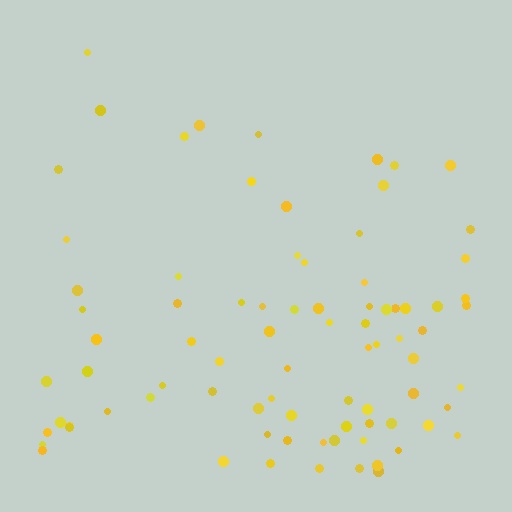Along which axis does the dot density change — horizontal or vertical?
Vertical.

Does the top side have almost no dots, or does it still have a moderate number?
Still a moderate number, just noticeably fewer than the bottom.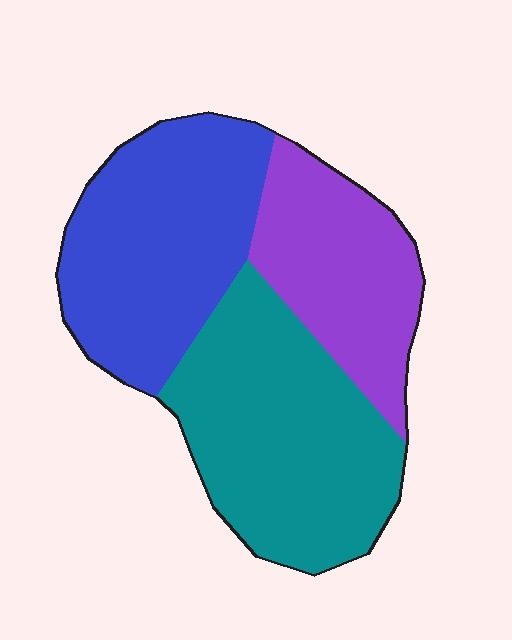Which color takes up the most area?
Teal, at roughly 40%.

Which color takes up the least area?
Purple, at roughly 25%.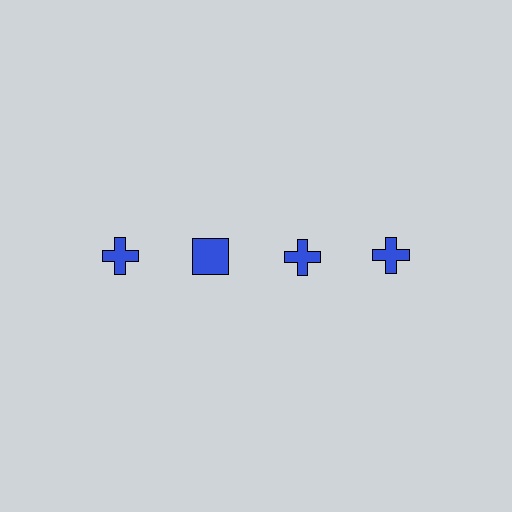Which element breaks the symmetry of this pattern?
The blue square in the top row, second from left column breaks the symmetry. All other shapes are blue crosses.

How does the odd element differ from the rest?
It has a different shape: square instead of cross.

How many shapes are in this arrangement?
There are 4 shapes arranged in a grid pattern.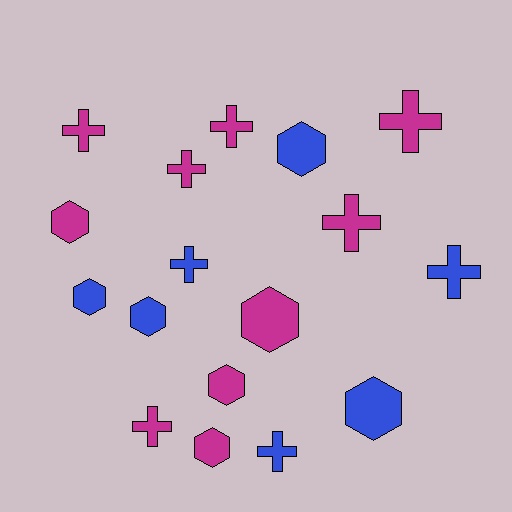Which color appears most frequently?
Magenta, with 10 objects.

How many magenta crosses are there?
There are 6 magenta crosses.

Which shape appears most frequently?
Cross, with 9 objects.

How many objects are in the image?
There are 17 objects.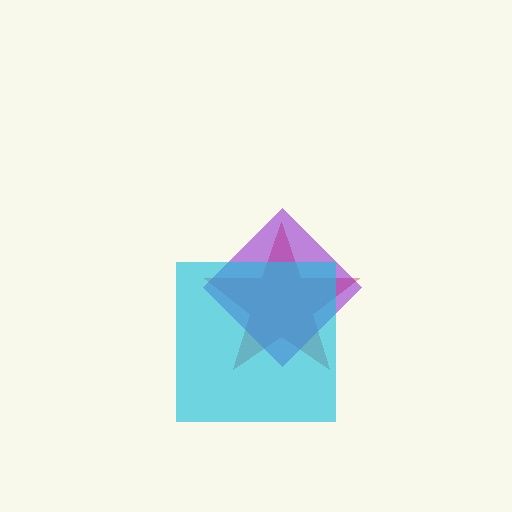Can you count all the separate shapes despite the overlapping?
Yes, there are 3 separate shapes.